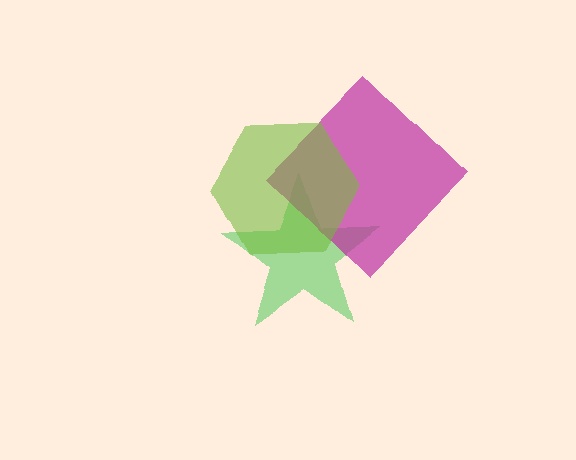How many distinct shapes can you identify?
There are 3 distinct shapes: a green star, a magenta diamond, a lime hexagon.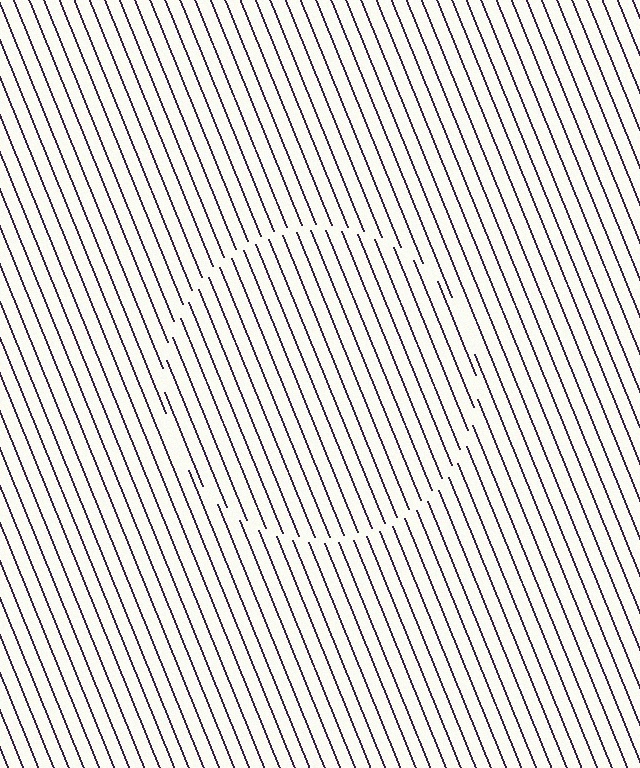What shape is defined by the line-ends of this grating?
An illusory circle. The interior of the shape contains the same grating, shifted by half a period — the contour is defined by the phase discontinuity where line-ends from the inner and outer gratings abut.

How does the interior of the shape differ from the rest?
The interior of the shape contains the same grating, shifted by half a period — the contour is defined by the phase discontinuity where line-ends from the inner and outer gratings abut.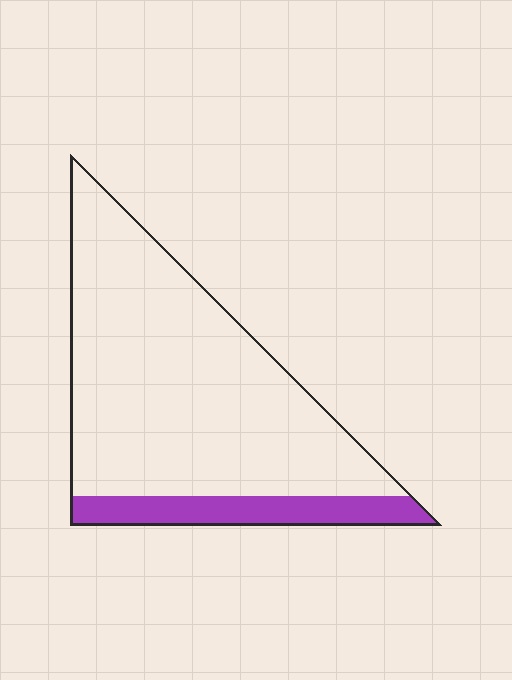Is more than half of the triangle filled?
No.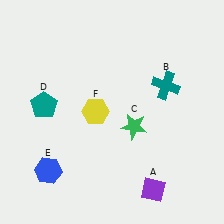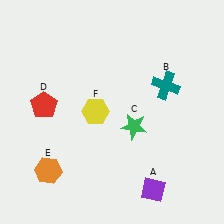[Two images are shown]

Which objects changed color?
D changed from teal to red. E changed from blue to orange.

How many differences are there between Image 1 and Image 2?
There are 2 differences between the two images.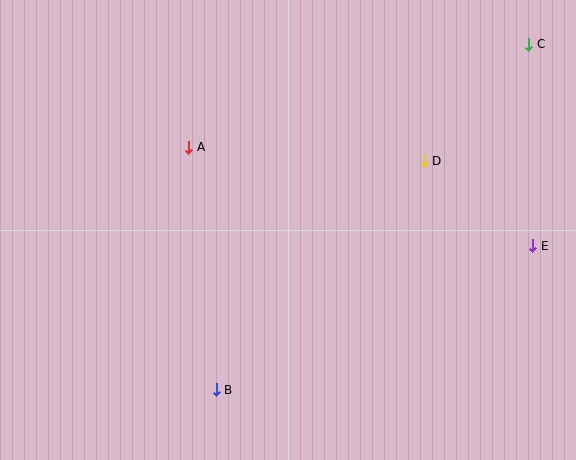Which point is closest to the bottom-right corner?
Point E is closest to the bottom-right corner.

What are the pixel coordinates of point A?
Point A is at (189, 147).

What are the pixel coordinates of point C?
Point C is at (529, 44).